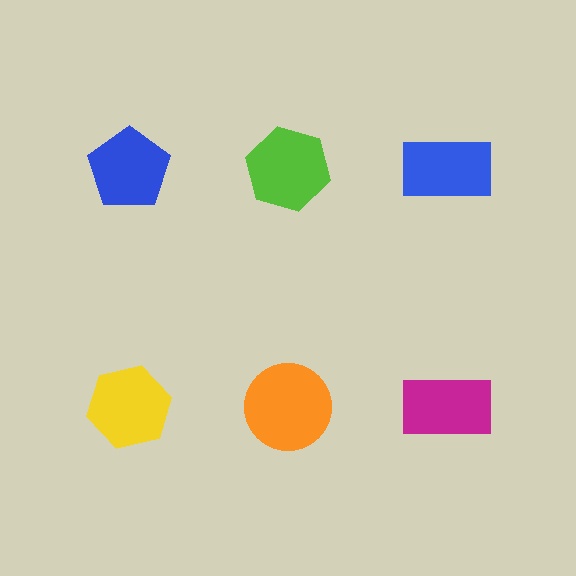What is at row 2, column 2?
An orange circle.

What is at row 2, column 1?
A yellow hexagon.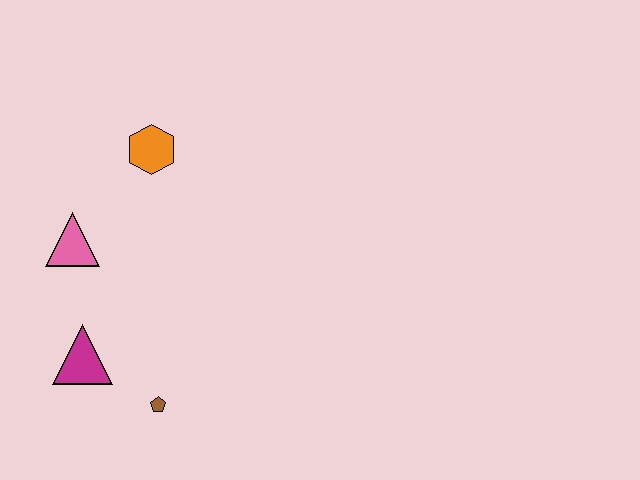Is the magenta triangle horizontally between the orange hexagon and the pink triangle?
Yes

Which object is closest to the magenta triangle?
The brown pentagon is closest to the magenta triangle.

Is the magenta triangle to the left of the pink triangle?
No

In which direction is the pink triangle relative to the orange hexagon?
The pink triangle is below the orange hexagon.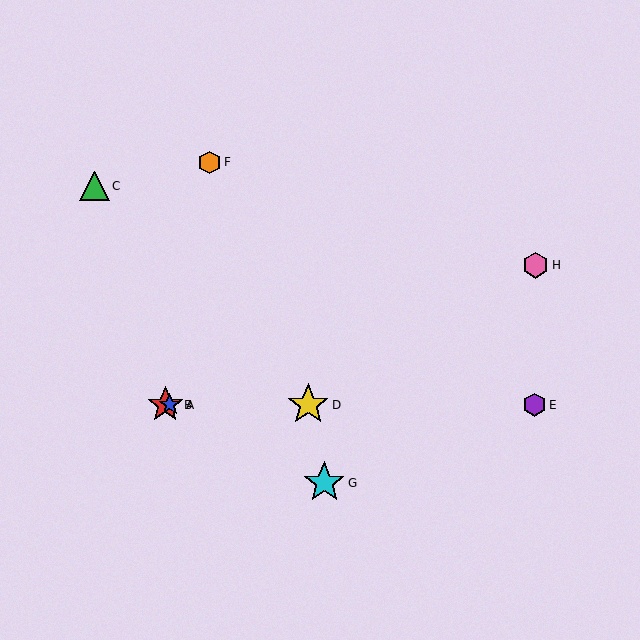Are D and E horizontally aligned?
Yes, both are at y≈405.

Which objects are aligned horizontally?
Objects A, B, D, E are aligned horizontally.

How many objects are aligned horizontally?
4 objects (A, B, D, E) are aligned horizontally.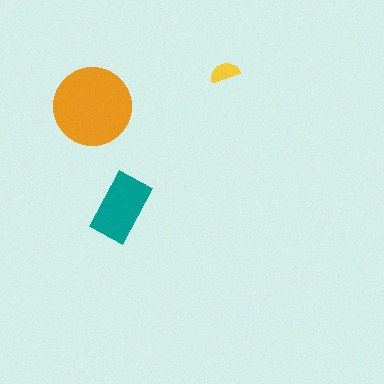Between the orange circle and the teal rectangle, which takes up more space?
The orange circle.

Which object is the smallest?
The yellow semicircle.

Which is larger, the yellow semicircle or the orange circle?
The orange circle.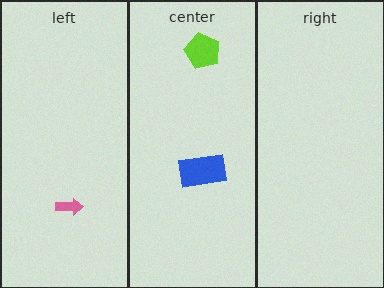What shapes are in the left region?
The pink arrow.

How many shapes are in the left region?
1.